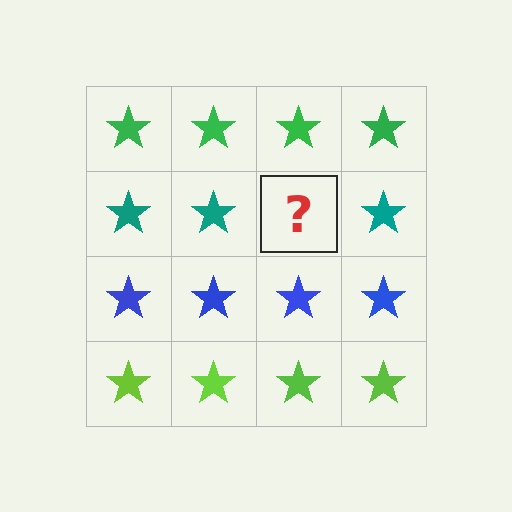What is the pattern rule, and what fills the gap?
The rule is that each row has a consistent color. The gap should be filled with a teal star.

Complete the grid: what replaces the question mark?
The question mark should be replaced with a teal star.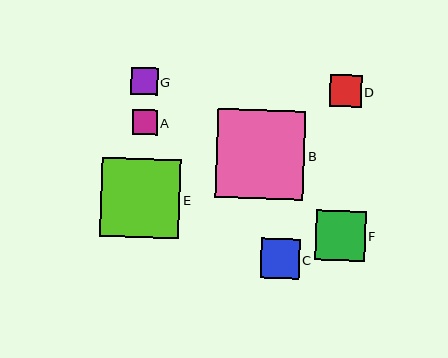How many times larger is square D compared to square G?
Square D is approximately 1.2 times the size of square G.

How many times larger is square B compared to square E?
Square B is approximately 1.1 times the size of square E.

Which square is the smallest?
Square A is the smallest with a size of approximately 25 pixels.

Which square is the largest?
Square B is the largest with a size of approximately 89 pixels.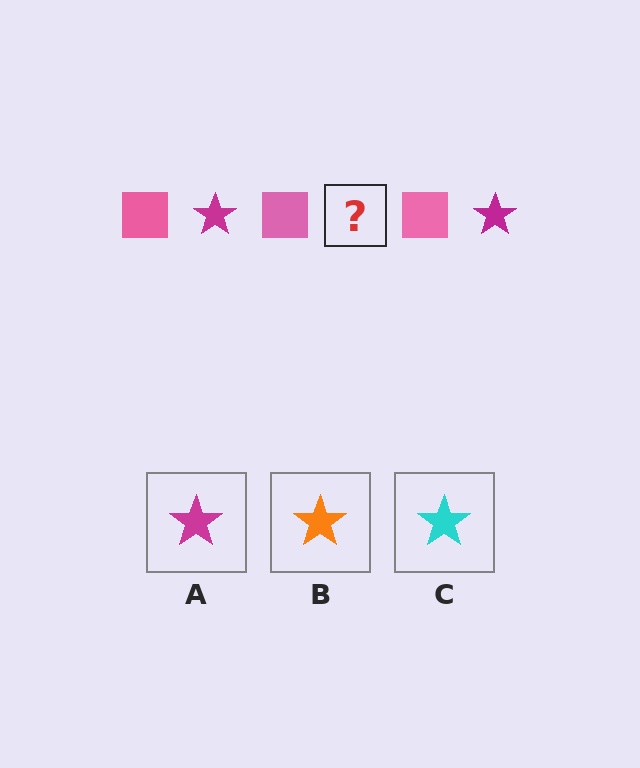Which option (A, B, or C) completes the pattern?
A.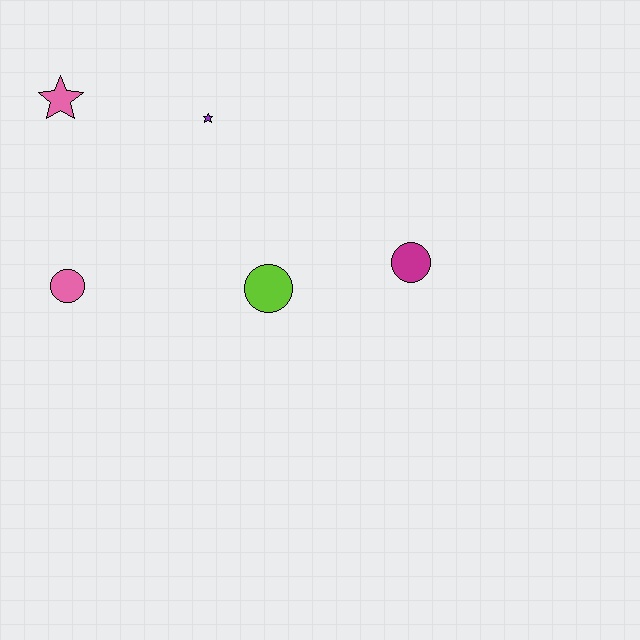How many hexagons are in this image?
There are no hexagons.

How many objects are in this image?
There are 5 objects.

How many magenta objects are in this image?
There is 1 magenta object.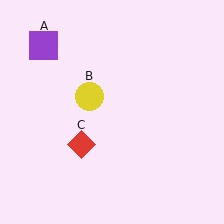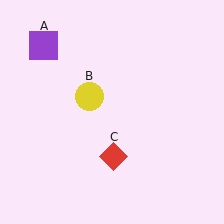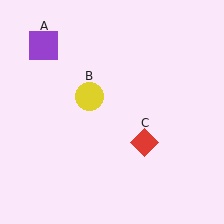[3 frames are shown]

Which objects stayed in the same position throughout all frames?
Purple square (object A) and yellow circle (object B) remained stationary.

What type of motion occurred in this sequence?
The red diamond (object C) rotated counterclockwise around the center of the scene.